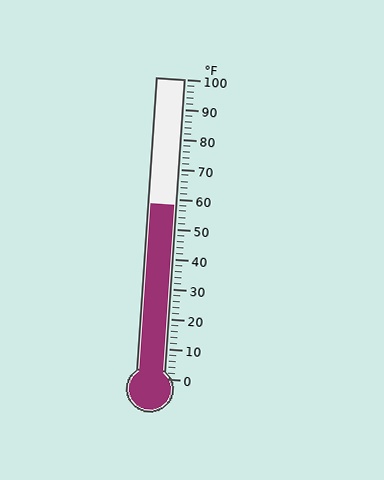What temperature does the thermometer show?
The thermometer shows approximately 58°F.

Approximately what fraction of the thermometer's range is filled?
The thermometer is filled to approximately 60% of its range.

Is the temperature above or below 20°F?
The temperature is above 20°F.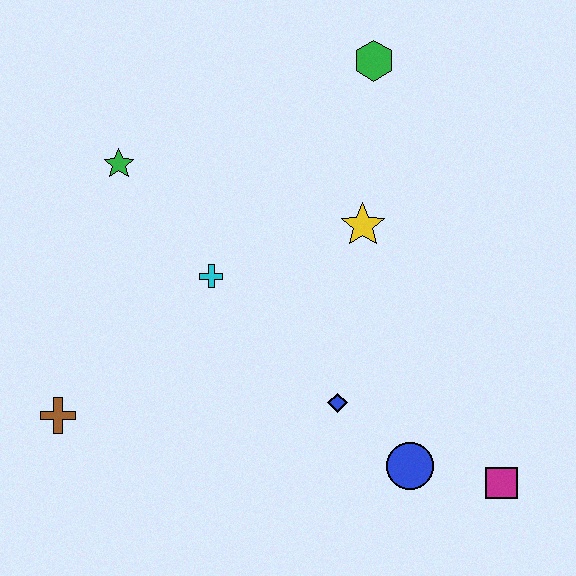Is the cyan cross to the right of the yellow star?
No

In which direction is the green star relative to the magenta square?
The green star is to the left of the magenta square.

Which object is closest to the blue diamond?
The blue circle is closest to the blue diamond.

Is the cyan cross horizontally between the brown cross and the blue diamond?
Yes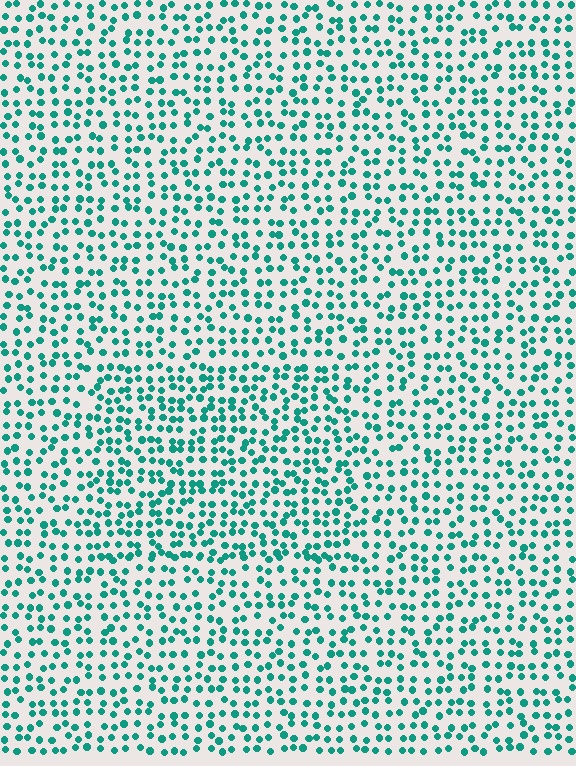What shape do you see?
I see a rectangle.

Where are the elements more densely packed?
The elements are more densely packed inside the rectangle boundary.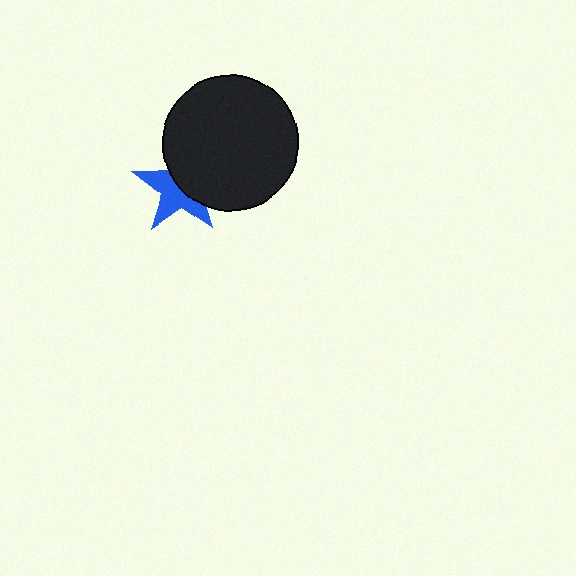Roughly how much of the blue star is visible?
About half of it is visible (roughly 52%).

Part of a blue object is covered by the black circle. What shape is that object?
It is a star.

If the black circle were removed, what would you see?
You would see the complete blue star.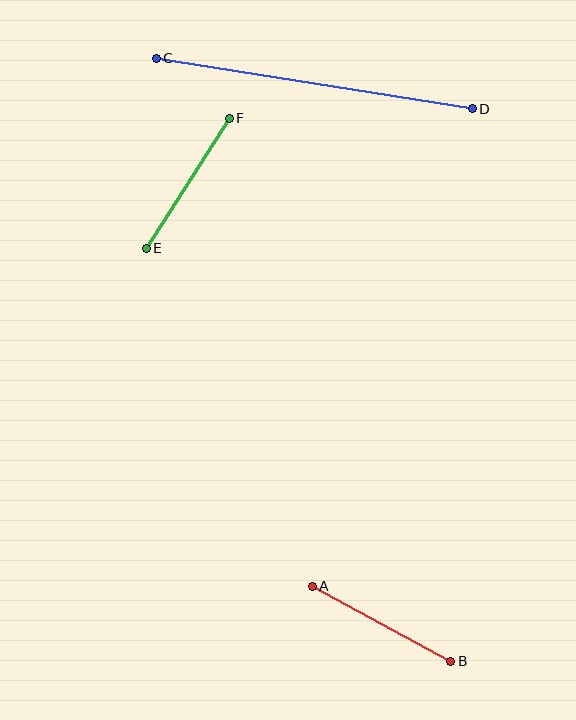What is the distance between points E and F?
The distance is approximately 154 pixels.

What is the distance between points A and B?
The distance is approximately 158 pixels.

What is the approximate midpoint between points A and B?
The midpoint is at approximately (381, 624) pixels.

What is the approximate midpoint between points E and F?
The midpoint is at approximately (188, 183) pixels.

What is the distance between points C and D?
The distance is approximately 320 pixels.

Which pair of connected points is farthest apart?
Points C and D are farthest apart.